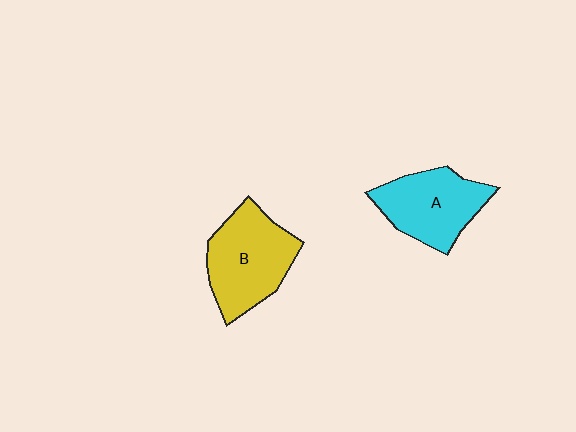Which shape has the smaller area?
Shape A (cyan).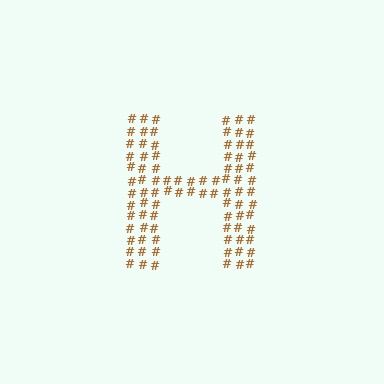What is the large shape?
The large shape is the letter H.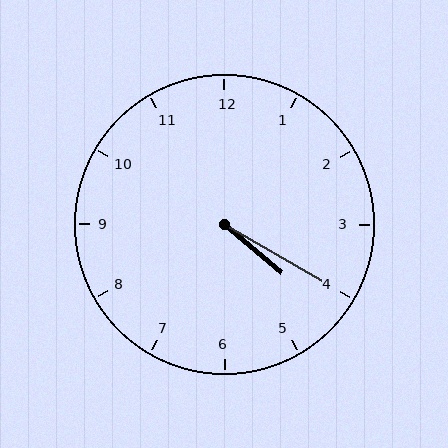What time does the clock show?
4:20.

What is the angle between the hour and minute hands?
Approximately 10 degrees.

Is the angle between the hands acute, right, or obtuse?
It is acute.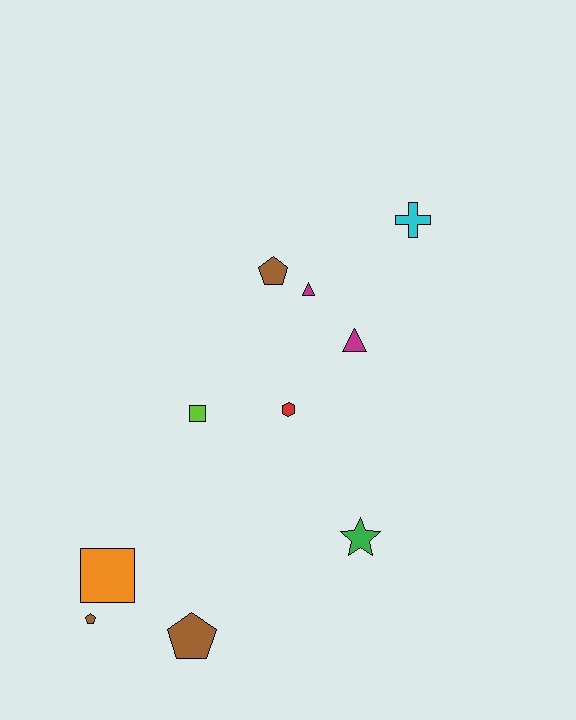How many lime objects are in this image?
There is 1 lime object.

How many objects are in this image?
There are 10 objects.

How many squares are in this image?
There are 2 squares.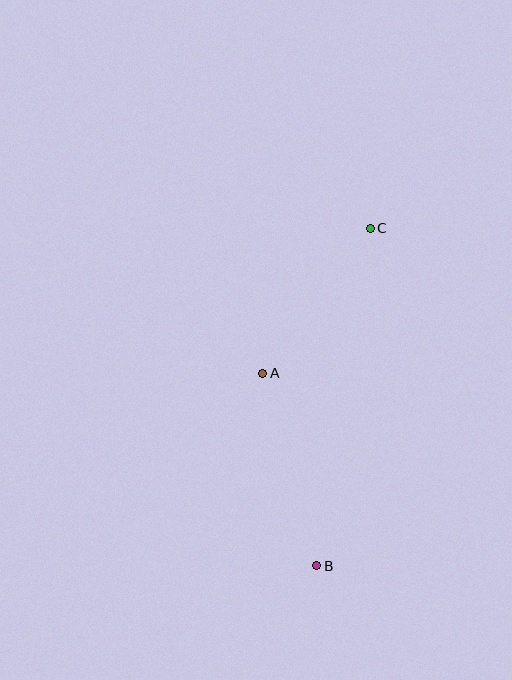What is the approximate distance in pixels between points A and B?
The distance between A and B is approximately 200 pixels.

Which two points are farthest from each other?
Points B and C are farthest from each other.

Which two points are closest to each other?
Points A and C are closest to each other.